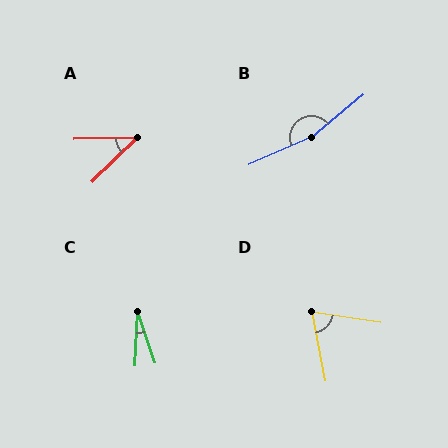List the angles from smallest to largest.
C (22°), A (43°), D (70°), B (165°).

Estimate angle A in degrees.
Approximately 43 degrees.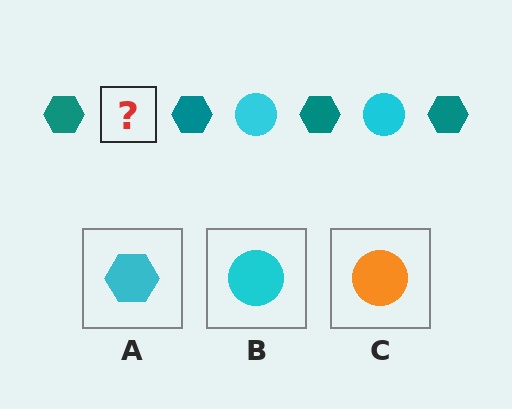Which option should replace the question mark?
Option B.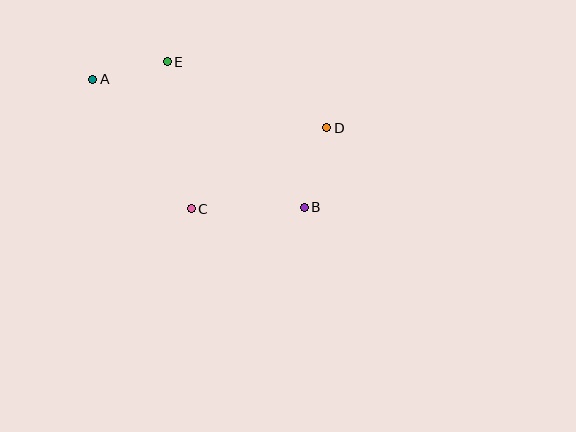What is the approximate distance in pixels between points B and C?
The distance between B and C is approximately 113 pixels.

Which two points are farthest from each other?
Points A and B are farthest from each other.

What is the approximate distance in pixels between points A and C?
The distance between A and C is approximately 163 pixels.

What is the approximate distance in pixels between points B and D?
The distance between B and D is approximately 83 pixels.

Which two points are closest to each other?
Points A and E are closest to each other.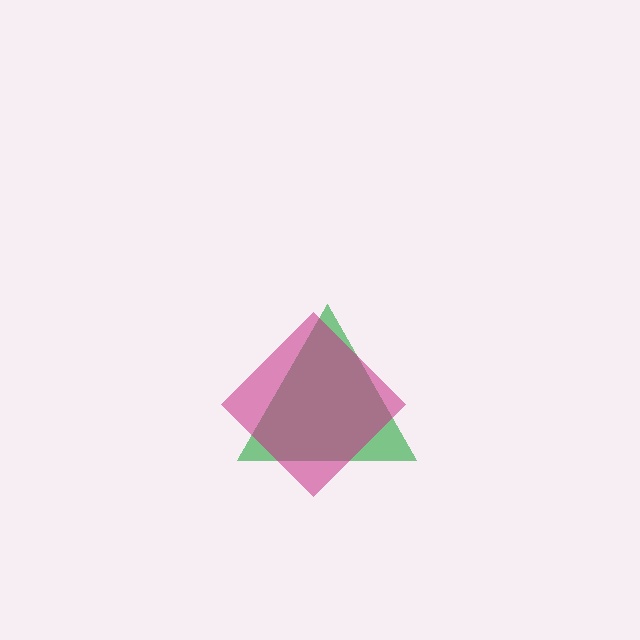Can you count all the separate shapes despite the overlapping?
Yes, there are 2 separate shapes.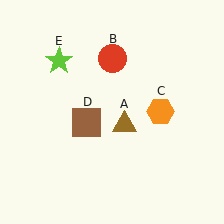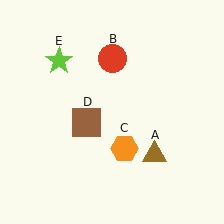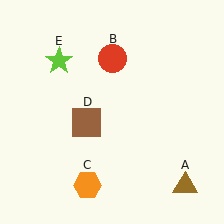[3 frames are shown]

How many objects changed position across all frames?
2 objects changed position: brown triangle (object A), orange hexagon (object C).